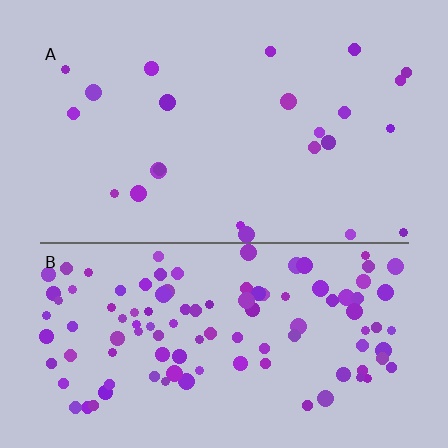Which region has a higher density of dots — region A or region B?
B (the bottom).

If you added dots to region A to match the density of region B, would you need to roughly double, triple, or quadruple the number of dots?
Approximately quadruple.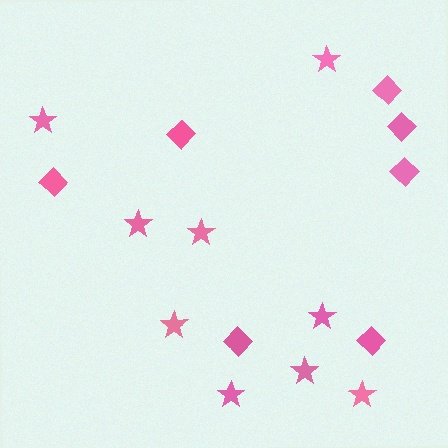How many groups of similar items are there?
There are 2 groups: one group of stars (9) and one group of diamonds (7).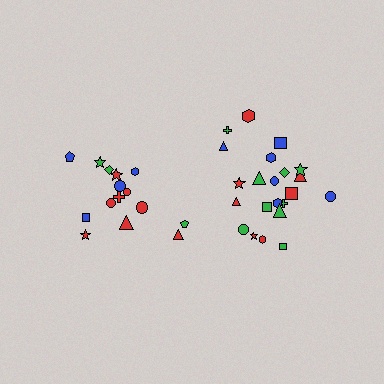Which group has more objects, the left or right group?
The right group.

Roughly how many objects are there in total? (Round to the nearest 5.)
Roughly 35 objects in total.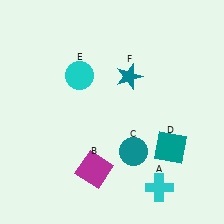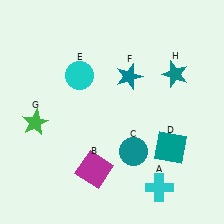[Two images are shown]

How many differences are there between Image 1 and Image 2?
There are 2 differences between the two images.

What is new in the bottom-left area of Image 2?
A green star (G) was added in the bottom-left area of Image 2.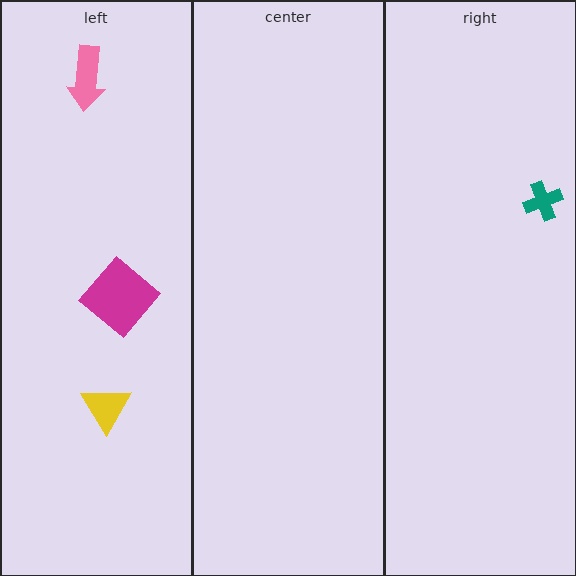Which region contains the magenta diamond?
The left region.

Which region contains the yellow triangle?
The left region.